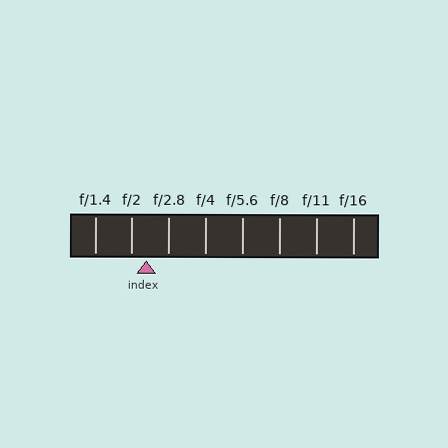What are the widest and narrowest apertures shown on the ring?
The widest aperture shown is f/1.4 and the narrowest is f/16.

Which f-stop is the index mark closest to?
The index mark is closest to f/2.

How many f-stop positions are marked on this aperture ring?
There are 8 f-stop positions marked.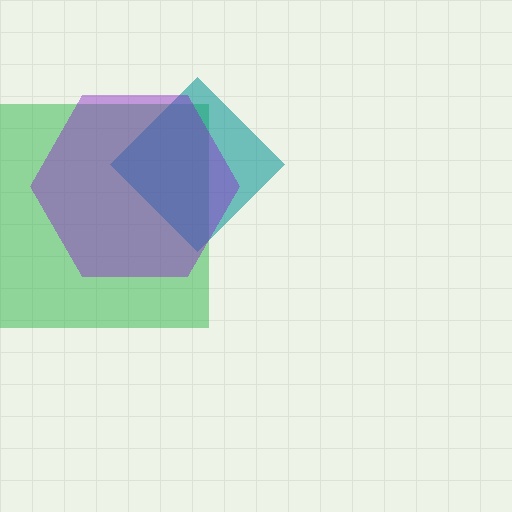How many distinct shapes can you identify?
There are 3 distinct shapes: a green square, a teal diamond, a purple hexagon.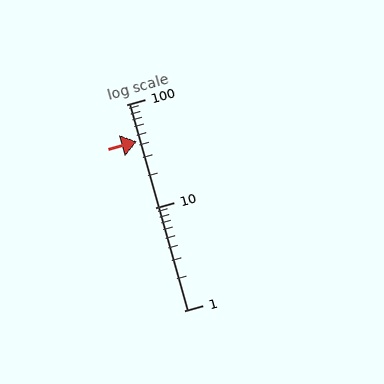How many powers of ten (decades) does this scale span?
The scale spans 2 decades, from 1 to 100.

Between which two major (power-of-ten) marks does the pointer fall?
The pointer is between 10 and 100.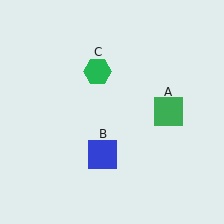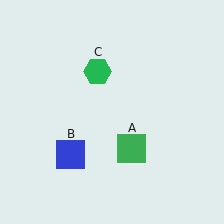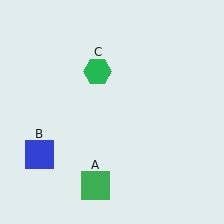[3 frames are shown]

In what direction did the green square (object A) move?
The green square (object A) moved down and to the left.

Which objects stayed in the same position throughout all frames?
Green hexagon (object C) remained stationary.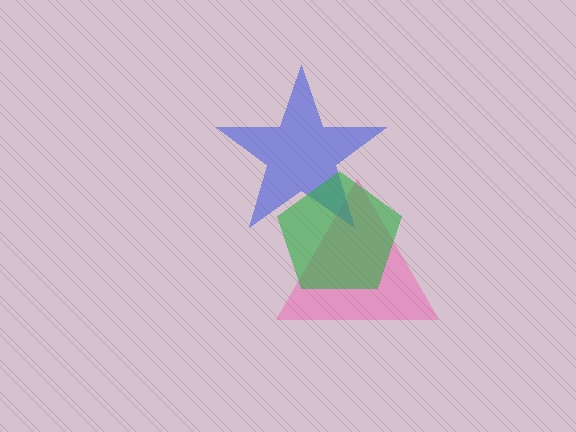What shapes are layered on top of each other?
The layered shapes are: a pink triangle, a blue star, a green pentagon.